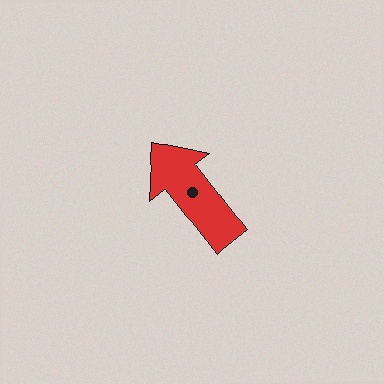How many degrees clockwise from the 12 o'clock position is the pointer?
Approximately 321 degrees.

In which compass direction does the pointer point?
Northwest.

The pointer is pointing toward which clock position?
Roughly 11 o'clock.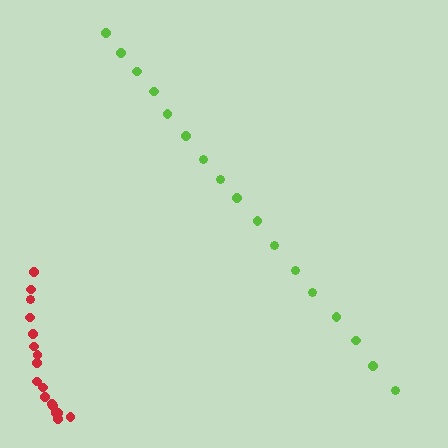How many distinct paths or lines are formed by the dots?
There are 2 distinct paths.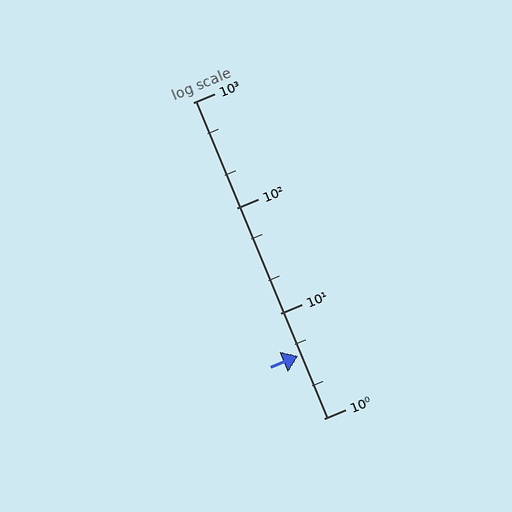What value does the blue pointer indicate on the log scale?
The pointer indicates approximately 3.9.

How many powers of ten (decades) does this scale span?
The scale spans 3 decades, from 1 to 1000.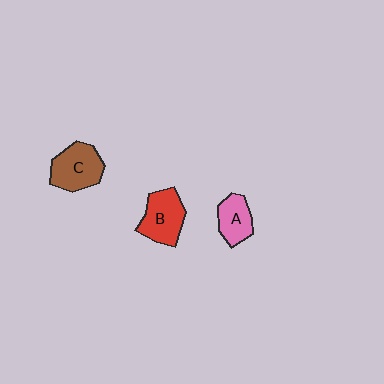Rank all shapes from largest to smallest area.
From largest to smallest: C (brown), B (red), A (pink).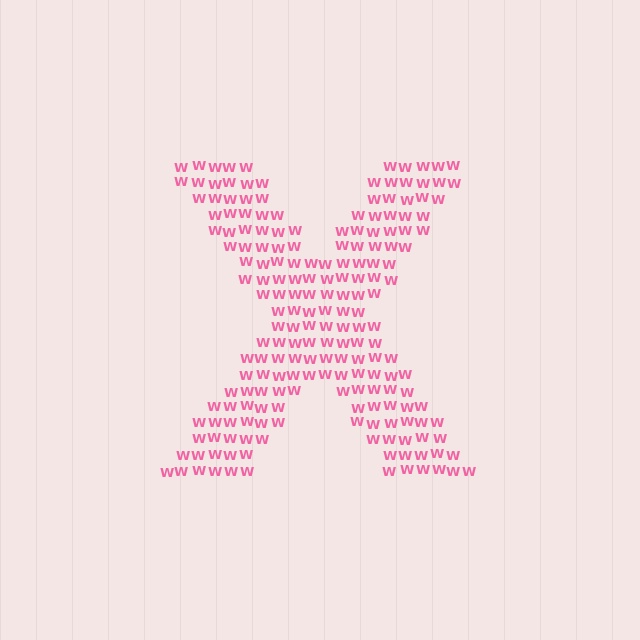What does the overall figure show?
The overall figure shows the letter X.